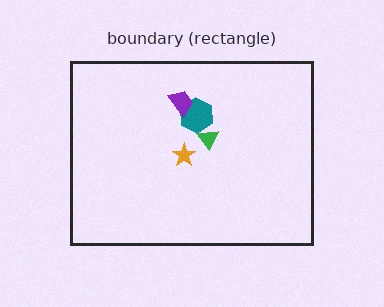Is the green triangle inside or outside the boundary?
Inside.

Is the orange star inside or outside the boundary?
Inside.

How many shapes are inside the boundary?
4 inside, 0 outside.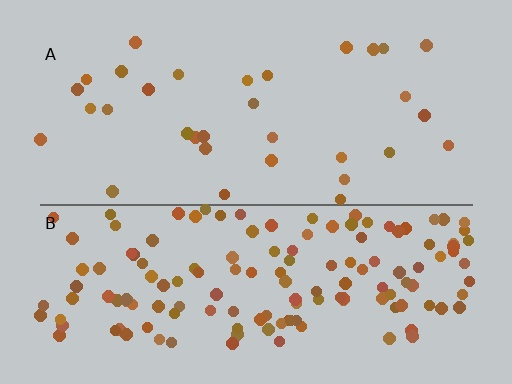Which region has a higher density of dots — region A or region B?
B (the bottom).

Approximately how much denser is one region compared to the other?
Approximately 4.4× — region B over region A.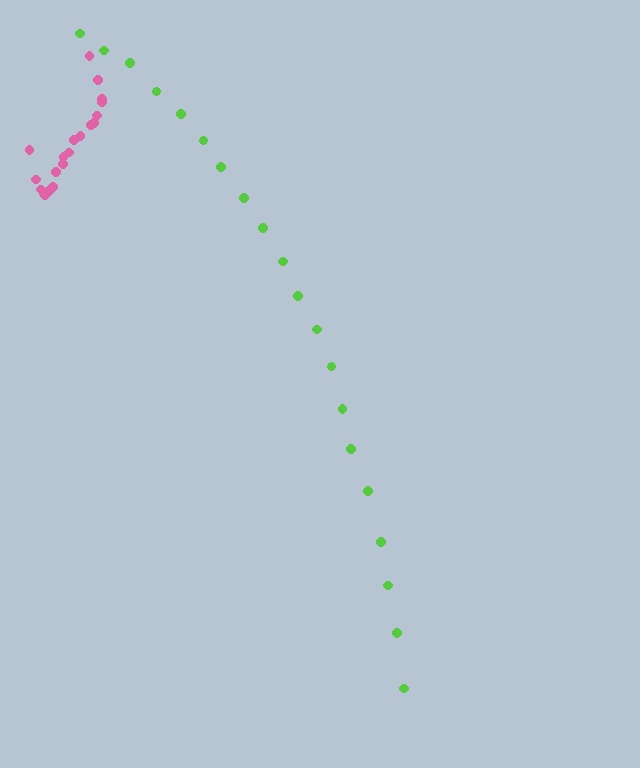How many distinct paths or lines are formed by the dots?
There are 2 distinct paths.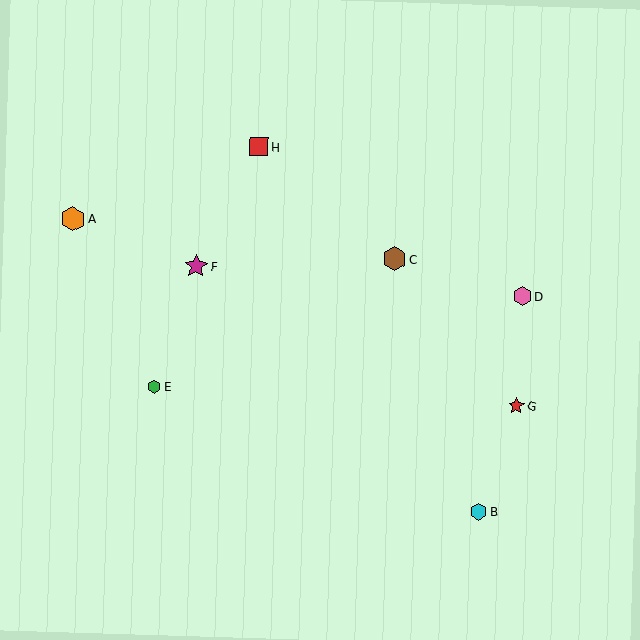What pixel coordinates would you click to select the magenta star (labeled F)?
Click at (196, 266) to select the magenta star F.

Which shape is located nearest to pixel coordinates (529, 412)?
The red star (labeled G) at (516, 406) is nearest to that location.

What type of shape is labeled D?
Shape D is a pink hexagon.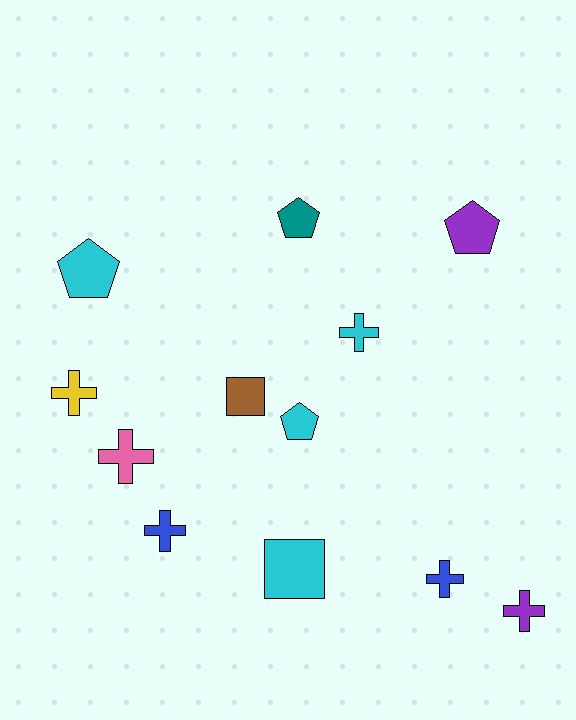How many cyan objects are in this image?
There are 4 cyan objects.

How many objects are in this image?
There are 12 objects.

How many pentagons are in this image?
There are 4 pentagons.